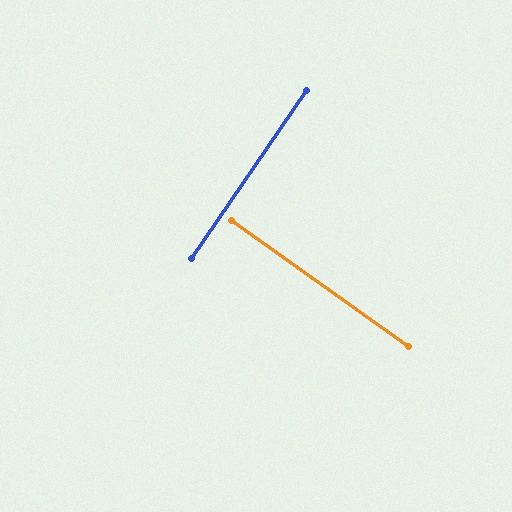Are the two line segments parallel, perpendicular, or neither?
Perpendicular — they meet at approximately 89°.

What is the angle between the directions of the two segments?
Approximately 89 degrees.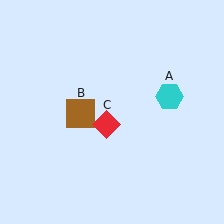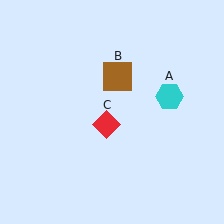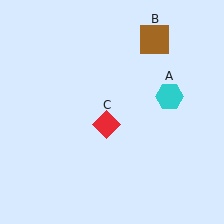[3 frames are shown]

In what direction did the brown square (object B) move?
The brown square (object B) moved up and to the right.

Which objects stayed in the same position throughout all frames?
Cyan hexagon (object A) and red diamond (object C) remained stationary.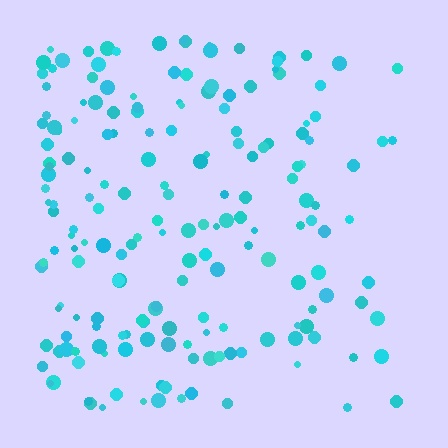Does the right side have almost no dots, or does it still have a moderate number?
Still a moderate number, just noticeably fewer than the left.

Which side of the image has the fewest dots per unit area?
The right.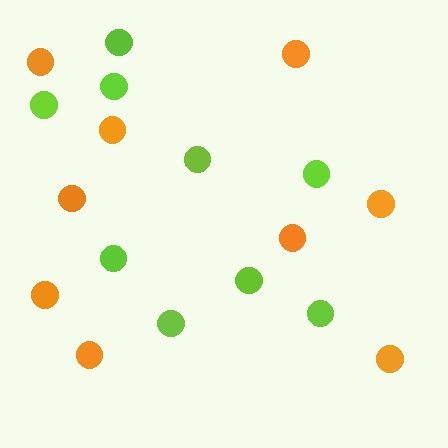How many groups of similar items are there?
There are 2 groups: one group of lime circles (9) and one group of orange circles (9).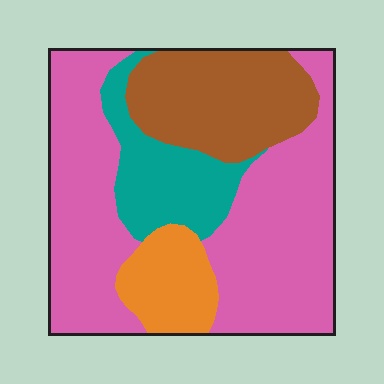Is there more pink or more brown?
Pink.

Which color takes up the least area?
Orange, at roughly 10%.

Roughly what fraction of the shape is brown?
Brown covers 21% of the shape.